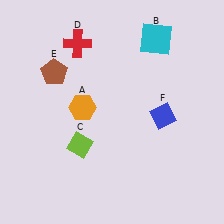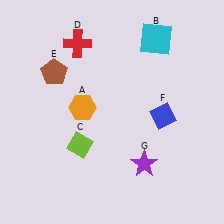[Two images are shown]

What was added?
A purple star (G) was added in Image 2.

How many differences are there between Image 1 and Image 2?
There is 1 difference between the two images.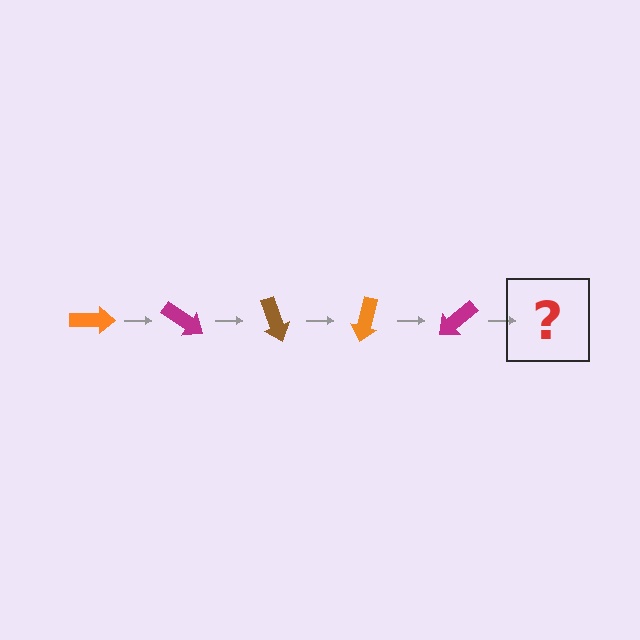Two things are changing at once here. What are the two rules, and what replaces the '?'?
The two rules are that it rotates 35 degrees each step and the color cycles through orange, magenta, and brown. The '?' should be a brown arrow, rotated 175 degrees from the start.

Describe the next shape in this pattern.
It should be a brown arrow, rotated 175 degrees from the start.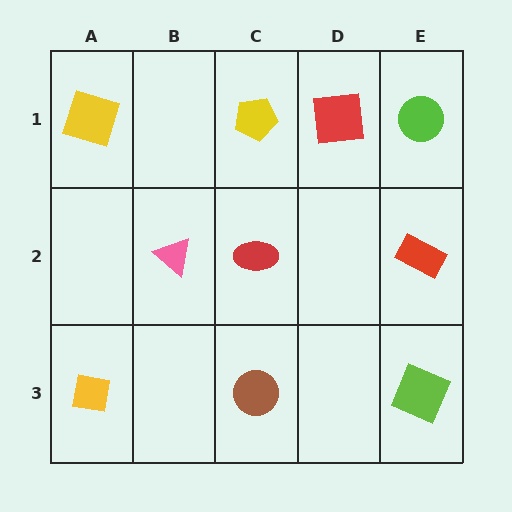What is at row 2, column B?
A pink triangle.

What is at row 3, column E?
A lime square.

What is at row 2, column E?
A red rectangle.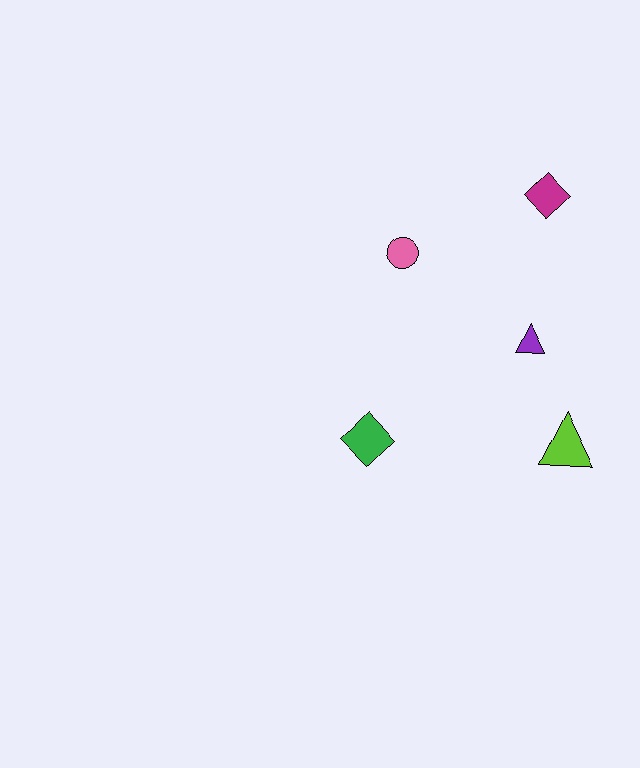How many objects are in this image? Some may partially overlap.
There are 5 objects.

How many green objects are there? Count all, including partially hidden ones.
There is 1 green object.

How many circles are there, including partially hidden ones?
There is 1 circle.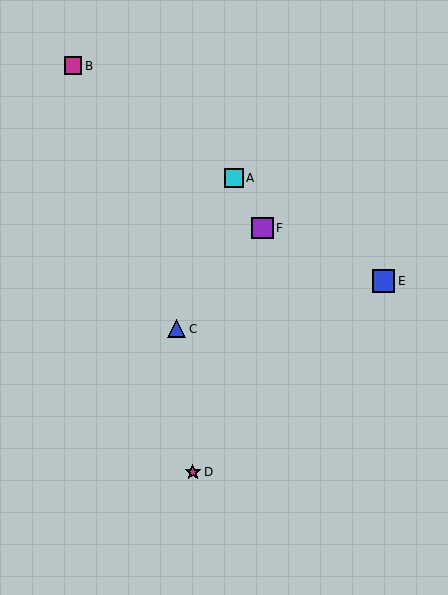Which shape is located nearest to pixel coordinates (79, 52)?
The magenta square (labeled B) at (73, 66) is nearest to that location.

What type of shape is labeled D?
Shape D is a magenta star.